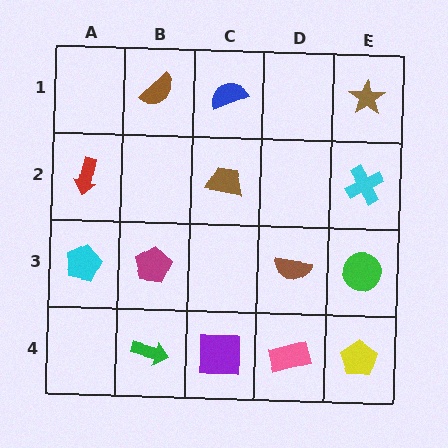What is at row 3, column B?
A magenta pentagon.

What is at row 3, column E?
A green circle.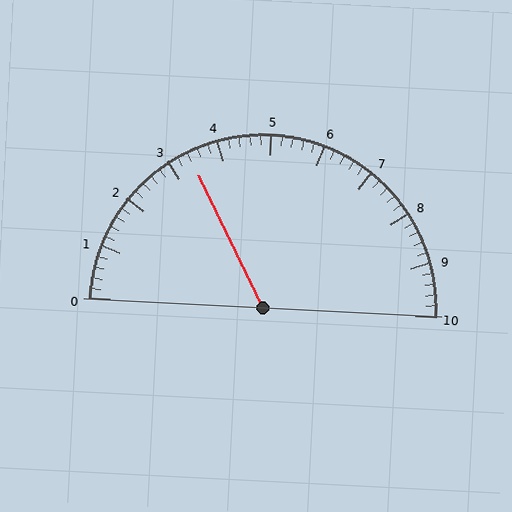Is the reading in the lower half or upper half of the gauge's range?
The reading is in the lower half of the range (0 to 10).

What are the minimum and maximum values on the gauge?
The gauge ranges from 0 to 10.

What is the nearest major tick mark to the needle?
The nearest major tick mark is 3.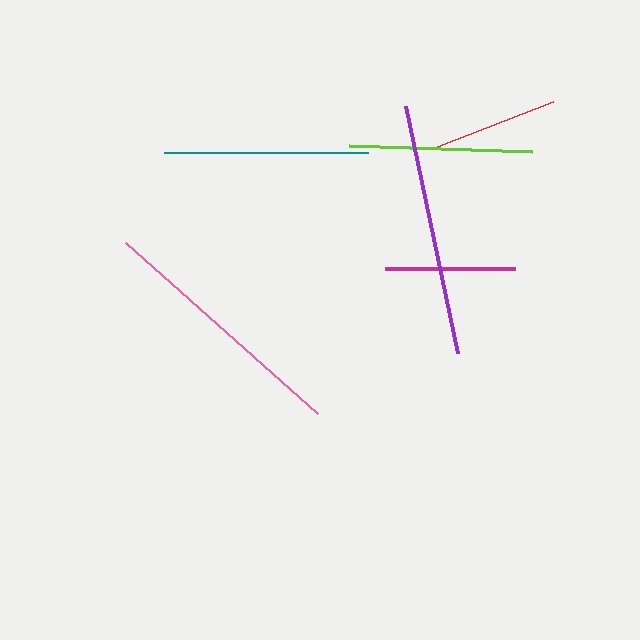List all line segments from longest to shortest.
From longest to shortest: pink, purple, teal, lime, magenta, red.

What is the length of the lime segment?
The lime segment is approximately 183 pixels long.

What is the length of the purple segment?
The purple segment is approximately 252 pixels long.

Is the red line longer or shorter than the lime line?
The lime line is longer than the red line.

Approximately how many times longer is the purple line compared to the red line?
The purple line is approximately 2.0 times the length of the red line.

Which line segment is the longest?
The pink line is the longest at approximately 257 pixels.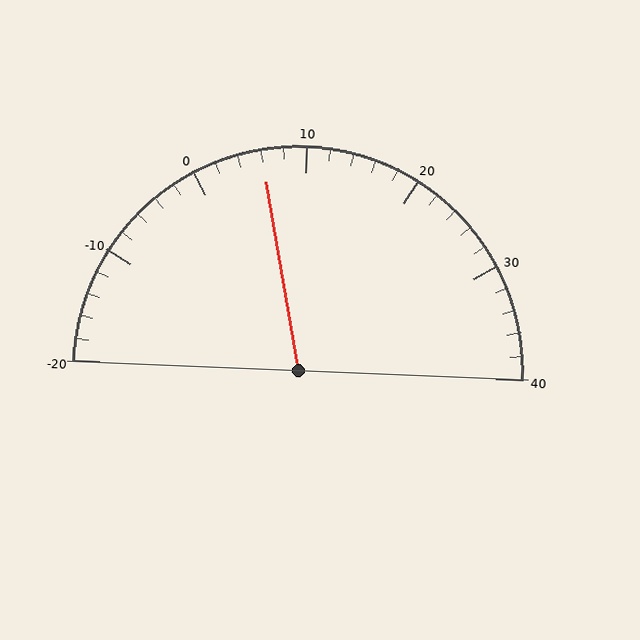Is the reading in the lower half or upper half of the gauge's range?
The reading is in the lower half of the range (-20 to 40).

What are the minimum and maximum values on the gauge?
The gauge ranges from -20 to 40.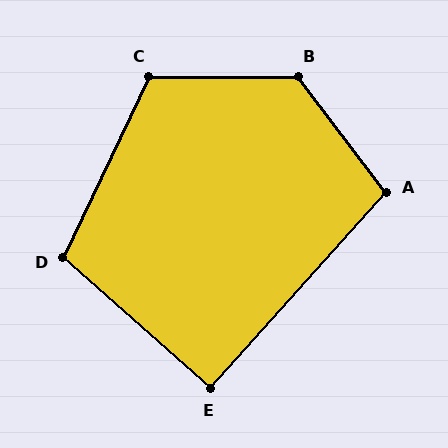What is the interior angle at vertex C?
Approximately 116 degrees (obtuse).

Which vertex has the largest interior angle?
B, at approximately 127 degrees.